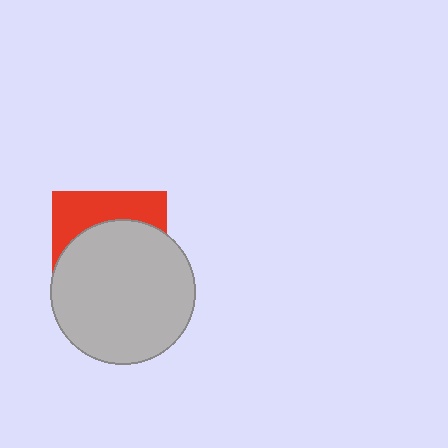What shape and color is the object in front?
The object in front is a light gray circle.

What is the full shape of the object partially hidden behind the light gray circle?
The partially hidden object is a red square.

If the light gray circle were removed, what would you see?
You would see the complete red square.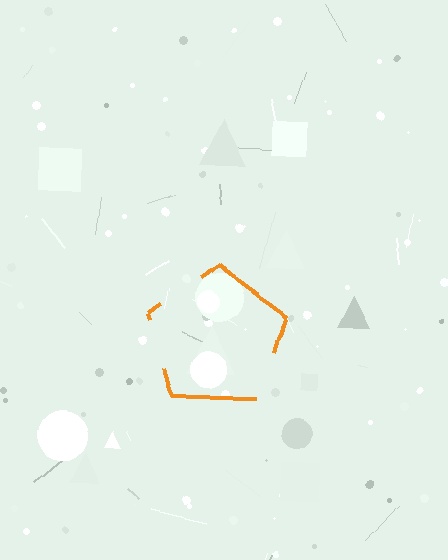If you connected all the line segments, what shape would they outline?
They would outline a pentagon.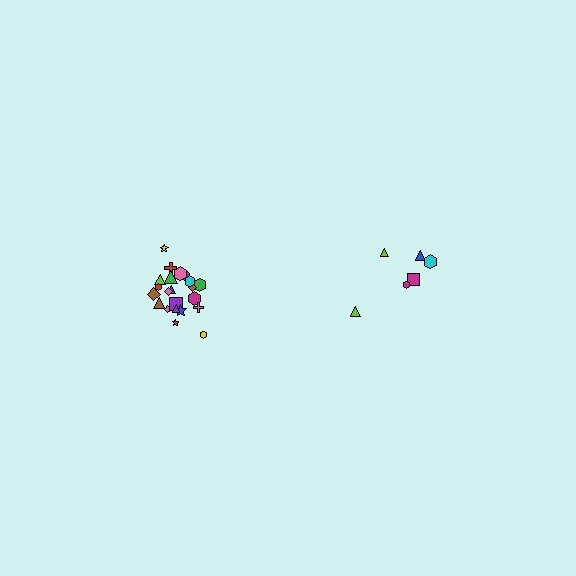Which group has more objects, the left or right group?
The left group.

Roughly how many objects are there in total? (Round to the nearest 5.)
Roughly 30 objects in total.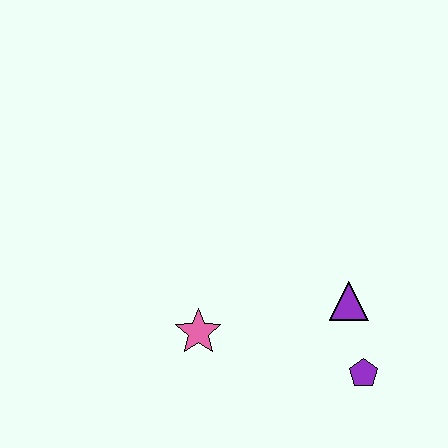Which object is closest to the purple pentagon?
The purple triangle is closest to the purple pentagon.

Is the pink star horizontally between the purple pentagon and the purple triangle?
No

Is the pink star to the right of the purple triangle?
No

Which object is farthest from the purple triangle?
The pink star is farthest from the purple triangle.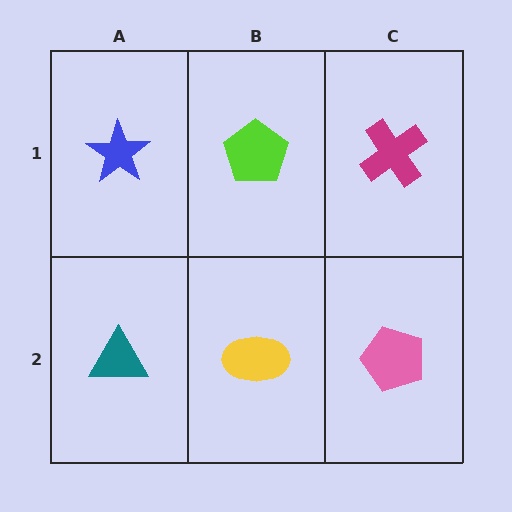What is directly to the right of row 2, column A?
A yellow ellipse.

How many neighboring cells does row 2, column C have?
2.